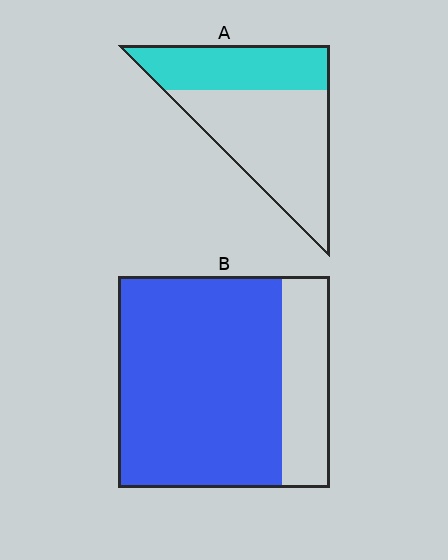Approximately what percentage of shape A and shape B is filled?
A is approximately 40% and B is approximately 75%.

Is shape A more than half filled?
No.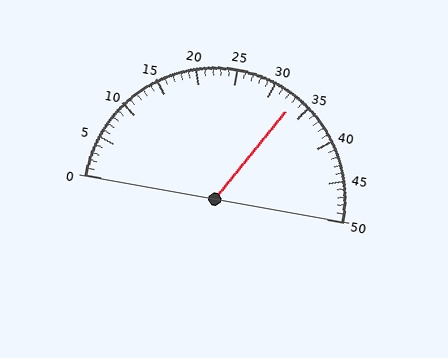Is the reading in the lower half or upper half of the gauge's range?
The reading is in the upper half of the range (0 to 50).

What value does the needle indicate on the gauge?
The needle indicates approximately 33.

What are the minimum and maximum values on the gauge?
The gauge ranges from 0 to 50.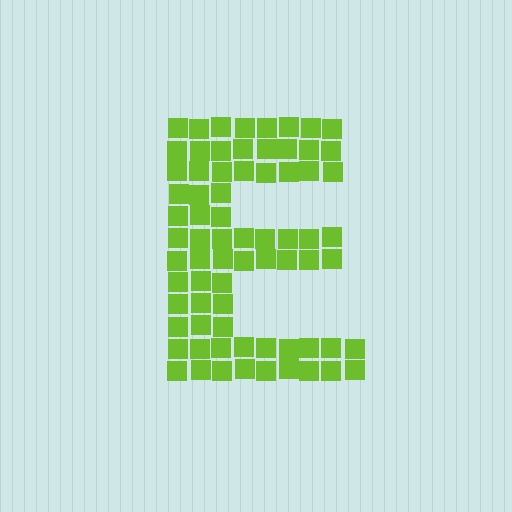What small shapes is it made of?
It is made of small squares.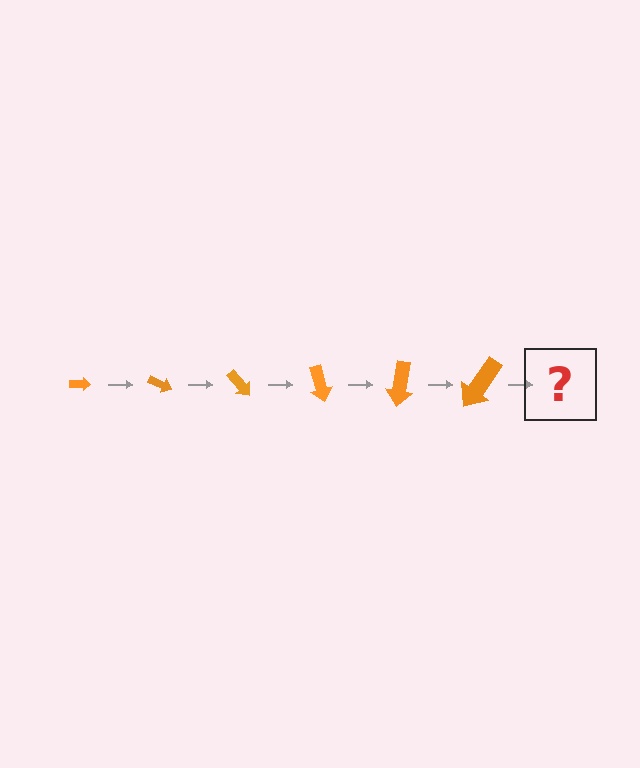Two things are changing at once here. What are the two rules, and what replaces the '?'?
The two rules are that the arrow grows larger each step and it rotates 25 degrees each step. The '?' should be an arrow, larger than the previous one and rotated 150 degrees from the start.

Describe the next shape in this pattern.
It should be an arrow, larger than the previous one and rotated 150 degrees from the start.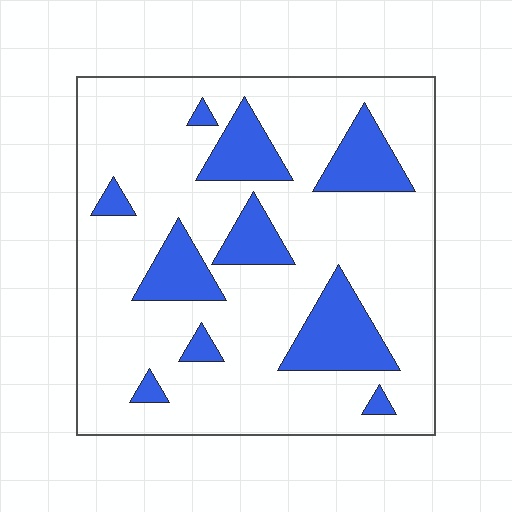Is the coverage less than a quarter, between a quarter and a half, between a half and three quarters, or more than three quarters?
Less than a quarter.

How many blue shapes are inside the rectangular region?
10.